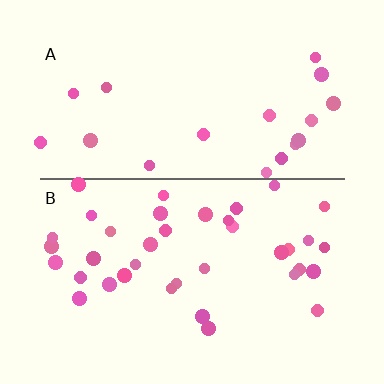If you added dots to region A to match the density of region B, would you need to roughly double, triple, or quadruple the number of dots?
Approximately double.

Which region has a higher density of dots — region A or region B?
B (the bottom).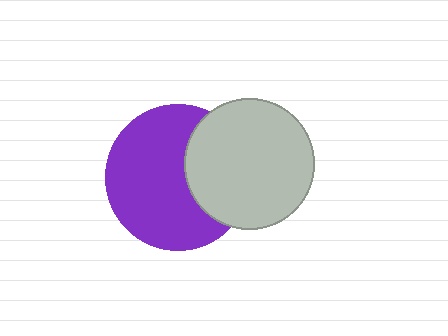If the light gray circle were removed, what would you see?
You would see the complete purple circle.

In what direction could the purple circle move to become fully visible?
The purple circle could move left. That would shift it out from behind the light gray circle entirely.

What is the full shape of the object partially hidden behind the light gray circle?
The partially hidden object is a purple circle.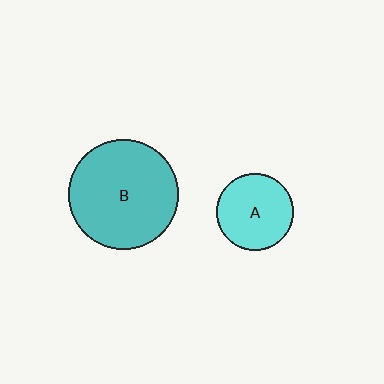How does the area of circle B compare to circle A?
Approximately 2.1 times.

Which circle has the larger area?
Circle B (teal).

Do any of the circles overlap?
No, none of the circles overlap.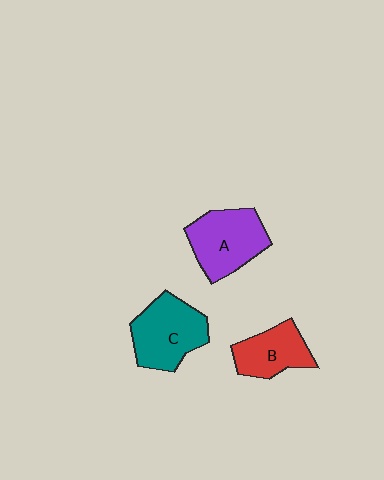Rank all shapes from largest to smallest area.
From largest to smallest: C (teal), A (purple), B (red).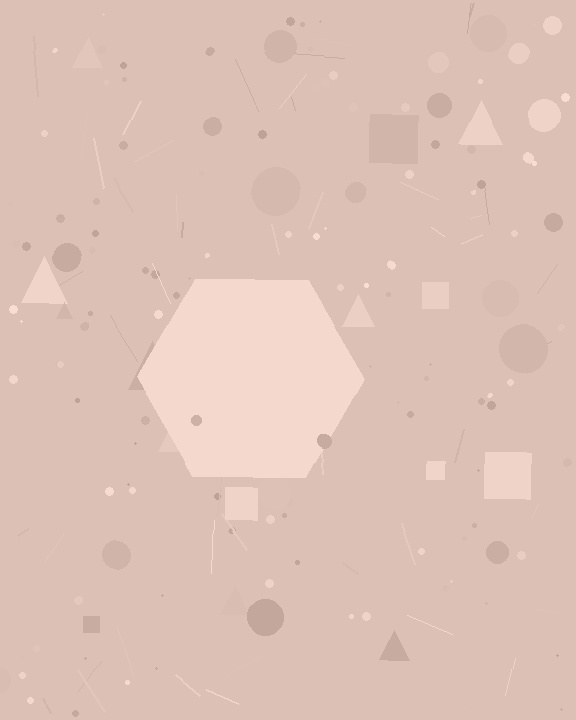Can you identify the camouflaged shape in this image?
The camouflaged shape is a hexagon.